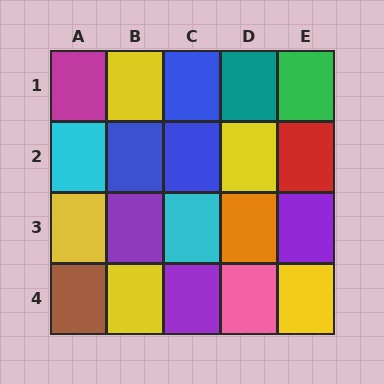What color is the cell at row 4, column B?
Yellow.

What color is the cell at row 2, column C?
Blue.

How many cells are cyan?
2 cells are cyan.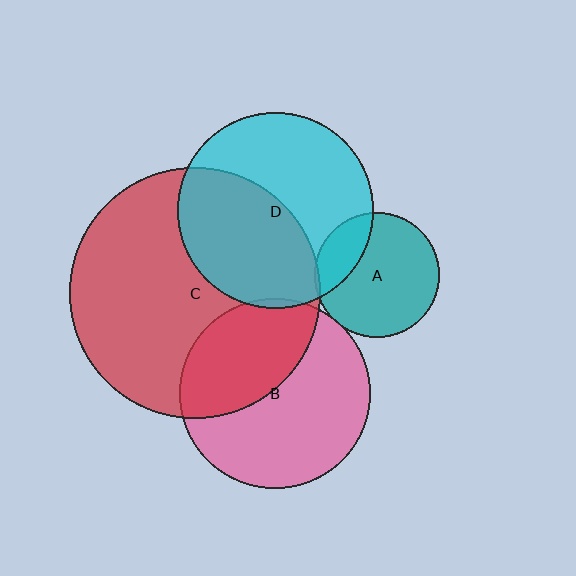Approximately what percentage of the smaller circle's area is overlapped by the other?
Approximately 5%.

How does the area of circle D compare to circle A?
Approximately 2.5 times.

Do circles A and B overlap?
Yes.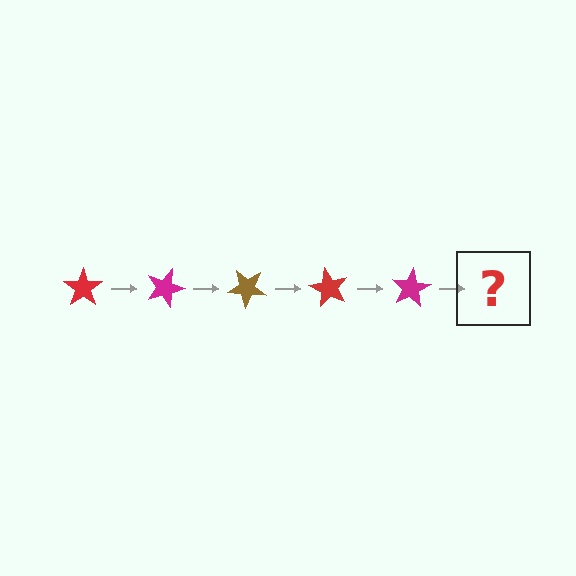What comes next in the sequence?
The next element should be a brown star, rotated 100 degrees from the start.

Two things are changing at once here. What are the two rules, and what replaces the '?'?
The two rules are that it rotates 20 degrees each step and the color cycles through red, magenta, and brown. The '?' should be a brown star, rotated 100 degrees from the start.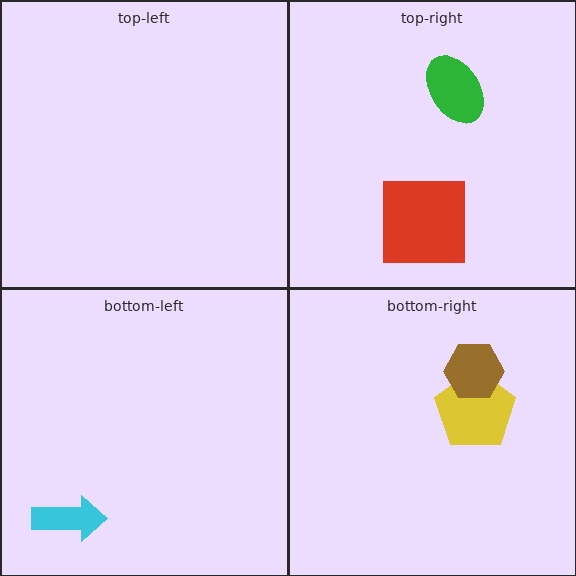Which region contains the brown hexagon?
The bottom-right region.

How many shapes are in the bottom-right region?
2.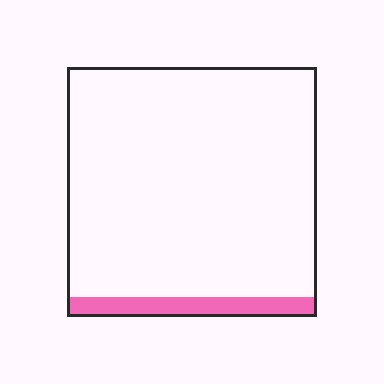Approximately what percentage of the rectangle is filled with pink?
Approximately 10%.